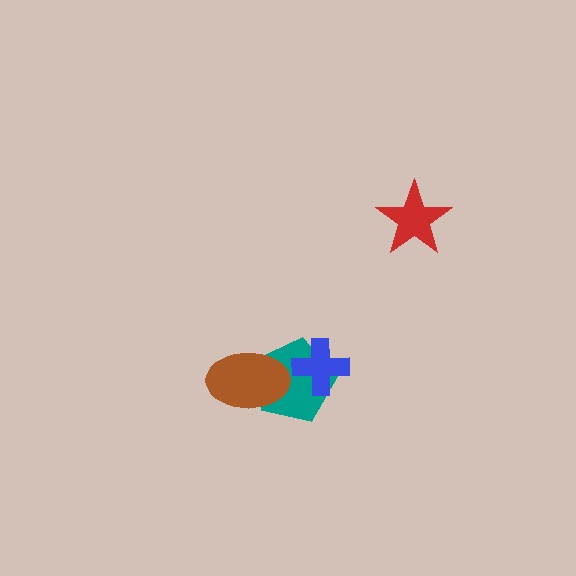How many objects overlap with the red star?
0 objects overlap with the red star.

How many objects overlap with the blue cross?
1 object overlaps with the blue cross.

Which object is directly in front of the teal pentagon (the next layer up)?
The brown ellipse is directly in front of the teal pentagon.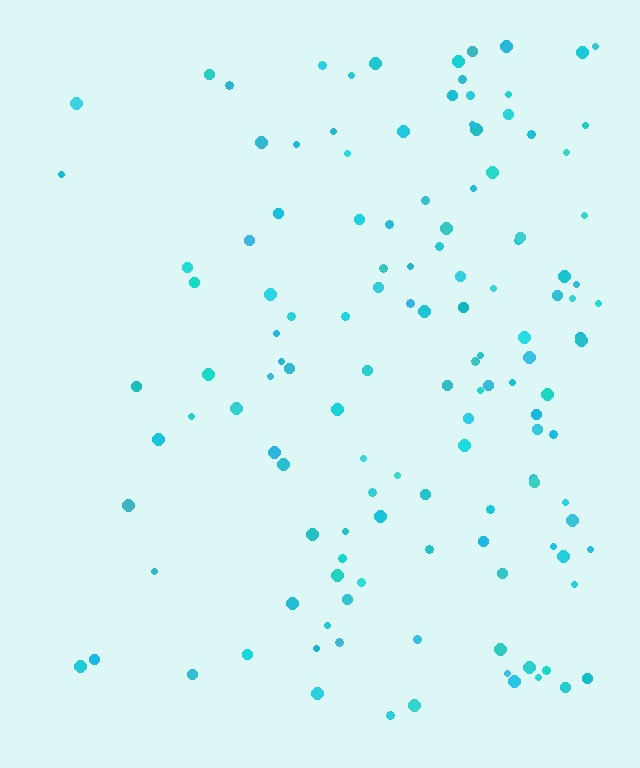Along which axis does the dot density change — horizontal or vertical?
Horizontal.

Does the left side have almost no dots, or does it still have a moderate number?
Still a moderate number, just noticeably fewer than the right.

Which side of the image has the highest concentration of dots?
The right.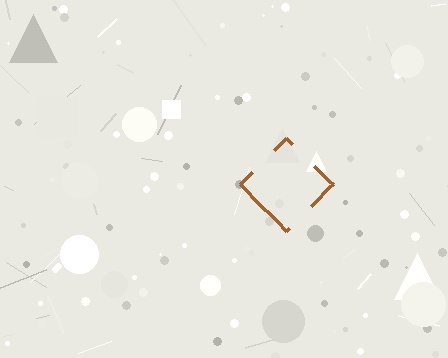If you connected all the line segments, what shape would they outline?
They would outline a diamond.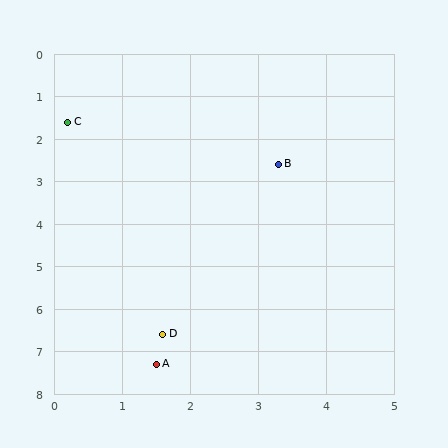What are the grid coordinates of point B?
Point B is at approximately (3.3, 2.6).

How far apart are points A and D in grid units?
Points A and D are about 0.7 grid units apart.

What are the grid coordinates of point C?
Point C is at approximately (0.2, 1.6).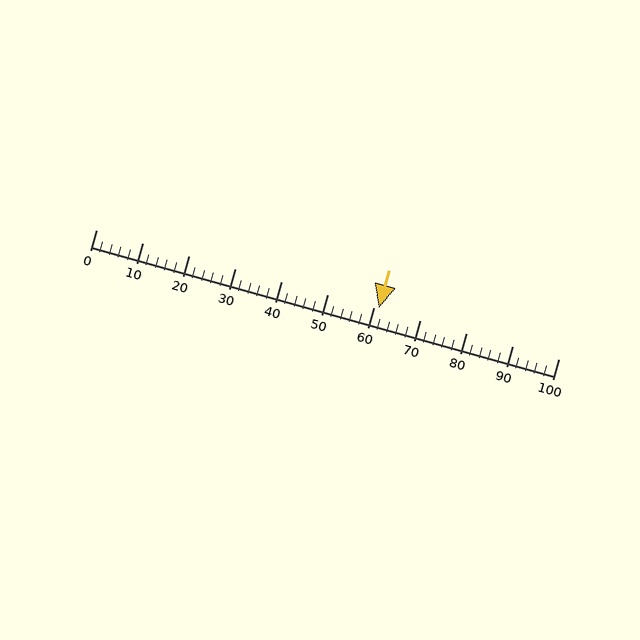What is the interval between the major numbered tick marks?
The major tick marks are spaced 10 units apart.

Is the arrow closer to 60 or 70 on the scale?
The arrow is closer to 60.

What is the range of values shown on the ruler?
The ruler shows values from 0 to 100.